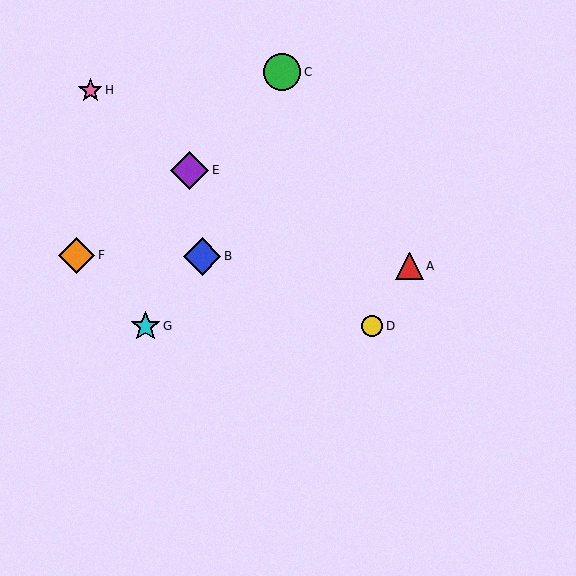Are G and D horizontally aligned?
Yes, both are at y≈326.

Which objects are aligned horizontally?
Objects D, G are aligned horizontally.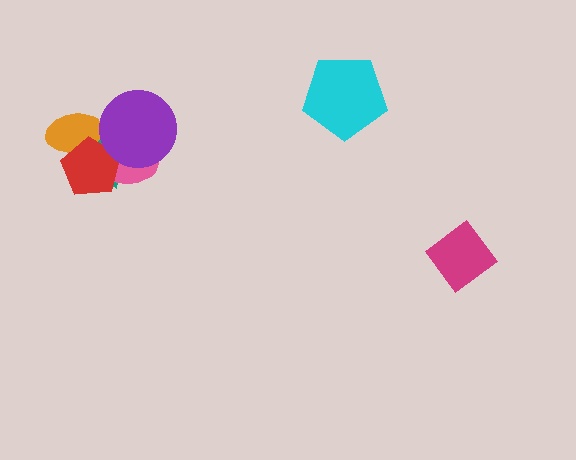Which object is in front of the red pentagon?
The purple circle is in front of the red pentagon.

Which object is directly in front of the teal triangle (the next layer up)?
The pink ellipse is directly in front of the teal triangle.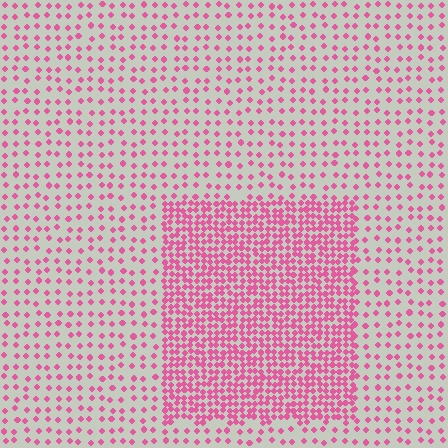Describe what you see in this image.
The image contains small pink elements arranged at two different densities. A rectangle-shaped region is visible where the elements are more densely packed than the surrounding area.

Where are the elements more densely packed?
The elements are more densely packed inside the rectangle boundary.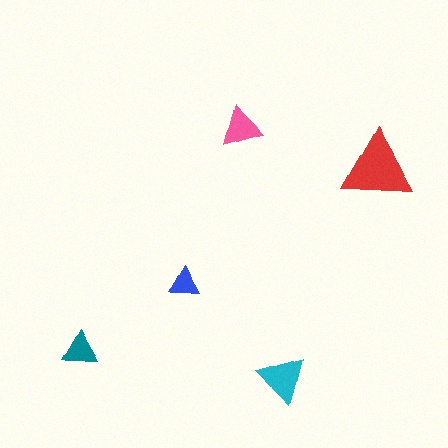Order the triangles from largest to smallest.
the red one, the cyan one, the pink one, the teal one, the blue one.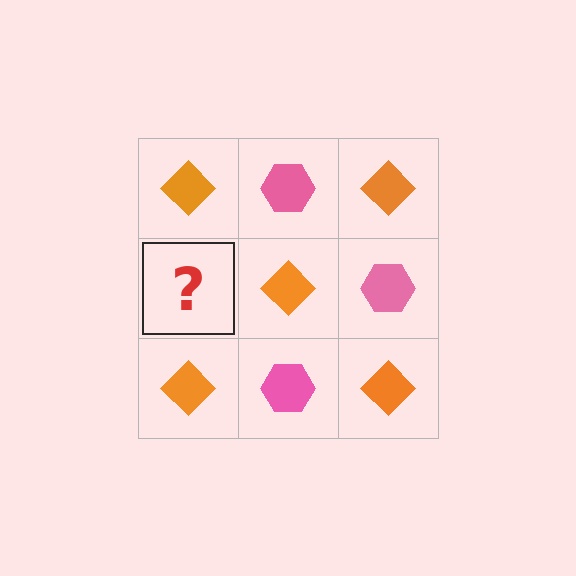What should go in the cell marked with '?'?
The missing cell should contain a pink hexagon.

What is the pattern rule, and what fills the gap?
The rule is that it alternates orange diamond and pink hexagon in a checkerboard pattern. The gap should be filled with a pink hexagon.